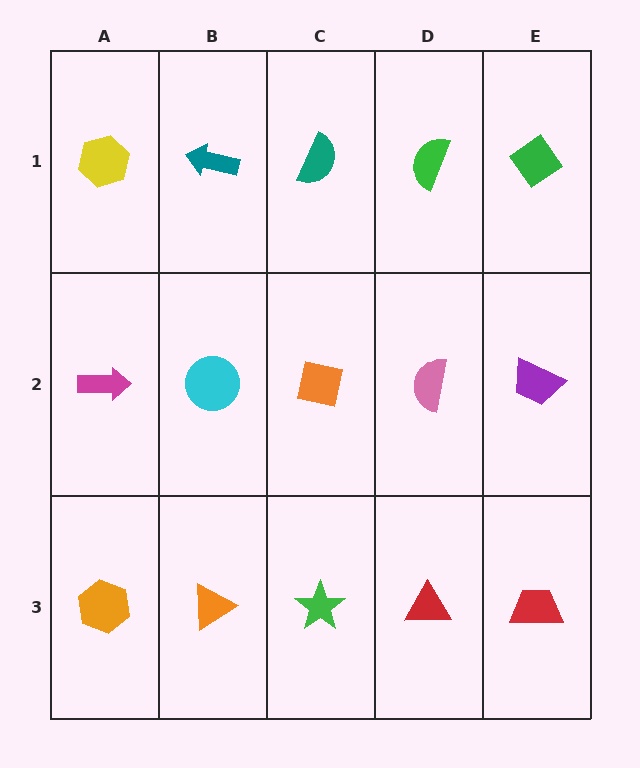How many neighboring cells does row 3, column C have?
3.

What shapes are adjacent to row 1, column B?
A cyan circle (row 2, column B), a yellow hexagon (row 1, column A), a teal semicircle (row 1, column C).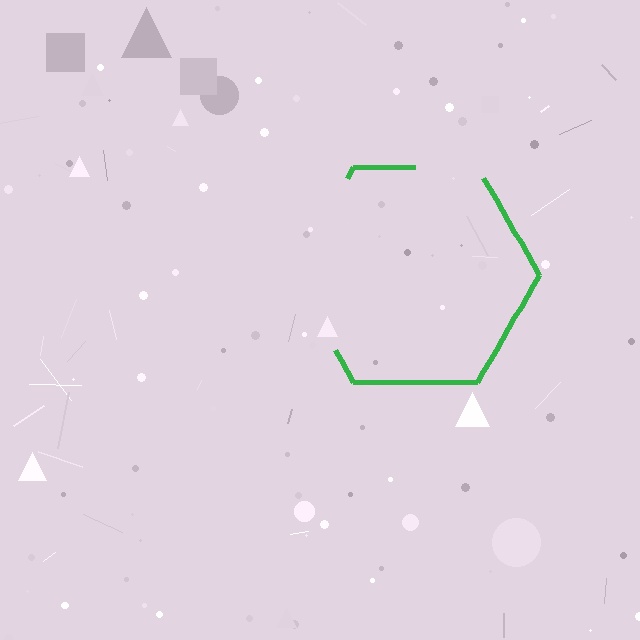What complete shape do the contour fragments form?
The contour fragments form a hexagon.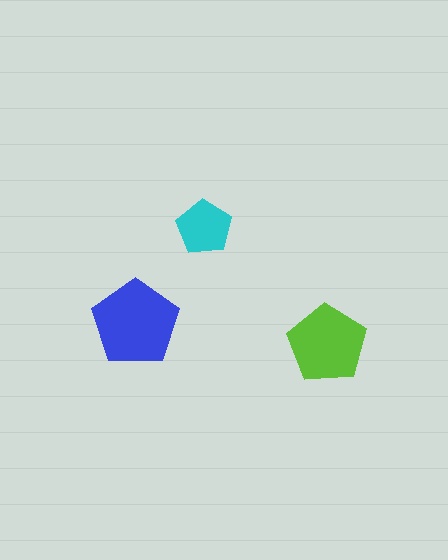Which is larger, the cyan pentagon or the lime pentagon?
The lime one.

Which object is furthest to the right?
The lime pentagon is rightmost.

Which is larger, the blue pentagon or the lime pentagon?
The blue one.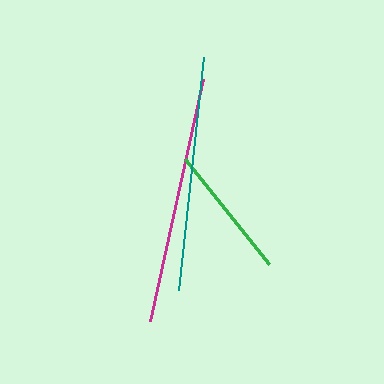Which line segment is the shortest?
The green line is the shortest at approximately 135 pixels.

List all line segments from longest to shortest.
From longest to shortest: magenta, teal, green.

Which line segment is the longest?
The magenta line is the longest at approximately 248 pixels.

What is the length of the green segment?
The green segment is approximately 135 pixels long.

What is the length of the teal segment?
The teal segment is approximately 234 pixels long.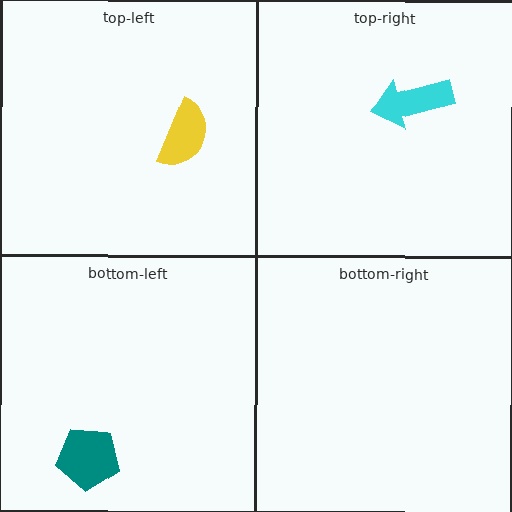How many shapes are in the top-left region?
1.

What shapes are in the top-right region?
The cyan arrow.